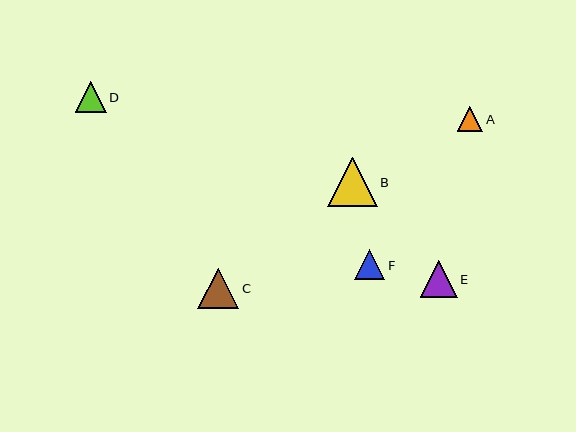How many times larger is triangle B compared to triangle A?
Triangle B is approximately 2.0 times the size of triangle A.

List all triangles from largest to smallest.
From largest to smallest: B, C, E, D, F, A.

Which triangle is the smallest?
Triangle A is the smallest with a size of approximately 25 pixels.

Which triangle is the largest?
Triangle B is the largest with a size of approximately 49 pixels.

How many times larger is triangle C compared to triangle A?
Triangle C is approximately 1.6 times the size of triangle A.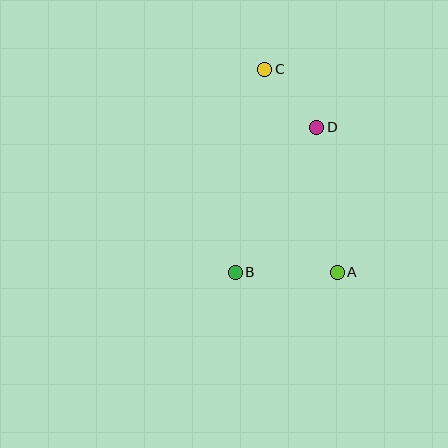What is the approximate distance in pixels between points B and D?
The distance between B and D is approximately 166 pixels.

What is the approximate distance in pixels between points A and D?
The distance between A and D is approximately 147 pixels.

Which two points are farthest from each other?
Points A and C are farthest from each other.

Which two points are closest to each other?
Points C and D are closest to each other.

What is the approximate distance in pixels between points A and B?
The distance between A and B is approximately 102 pixels.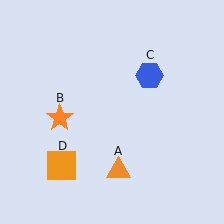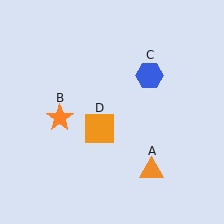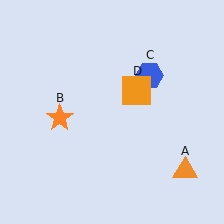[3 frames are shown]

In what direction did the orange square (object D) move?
The orange square (object D) moved up and to the right.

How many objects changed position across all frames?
2 objects changed position: orange triangle (object A), orange square (object D).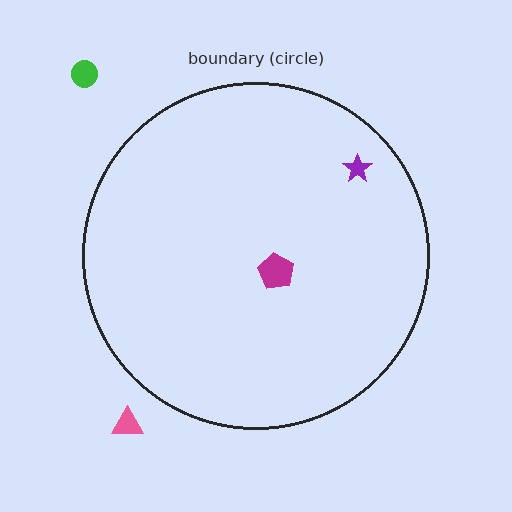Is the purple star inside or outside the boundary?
Inside.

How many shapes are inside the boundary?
2 inside, 2 outside.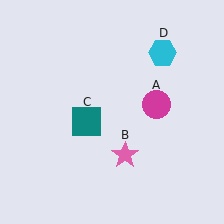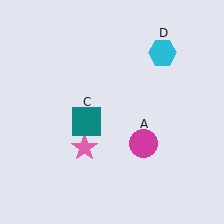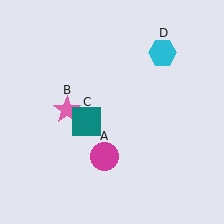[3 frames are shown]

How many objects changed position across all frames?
2 objects changed position: magenta circle (object A), pink star (object B).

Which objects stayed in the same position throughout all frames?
Teal square (object C) and cyan hexagon (object D) remained stationary.